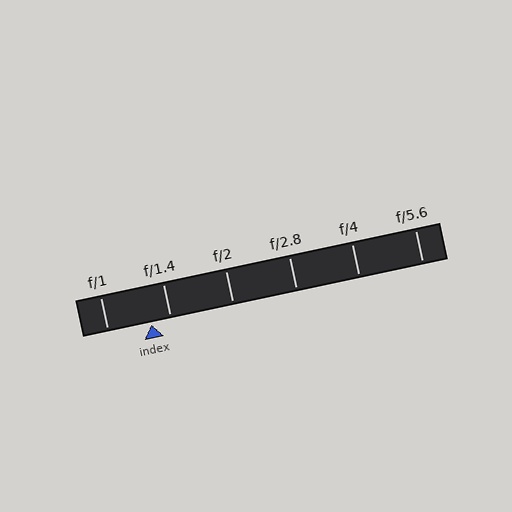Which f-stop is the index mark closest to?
The index mark is closest to f/1.4.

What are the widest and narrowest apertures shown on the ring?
The widest aperture shown is f/1 and the narrowest is f/5.6.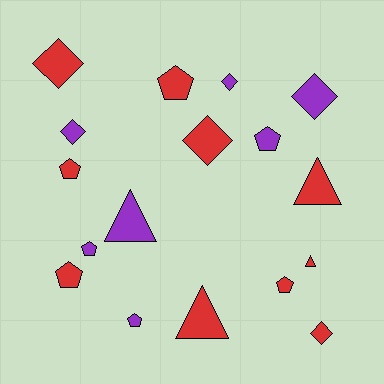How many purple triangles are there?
There is 1 purple triangle.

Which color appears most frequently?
Red, with 10 objects.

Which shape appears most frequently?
Pentagon, with 7 objects.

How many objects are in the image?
There are 17 objects.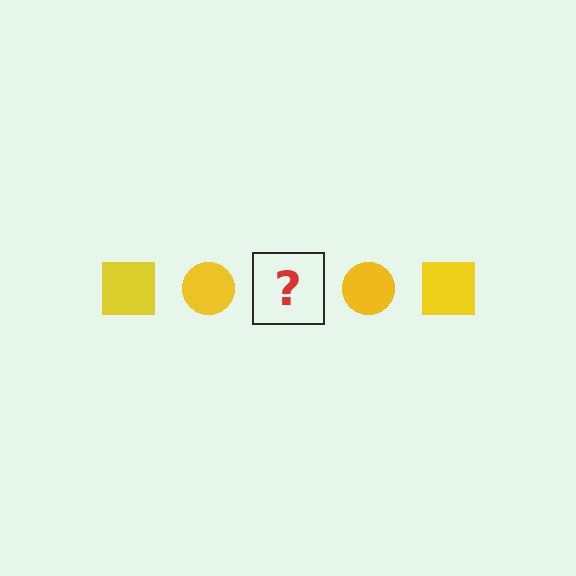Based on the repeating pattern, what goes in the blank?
The blank should be a yellow square.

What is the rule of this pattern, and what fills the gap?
The rule is that the pattern cycles through square, circle shapes in yellow. The gap should be filled with a yellow square.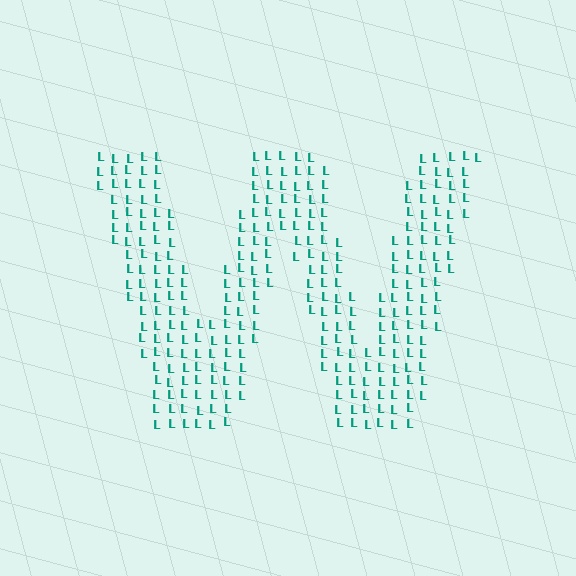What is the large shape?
The large shape is the letter W.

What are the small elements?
The small elements are letter L's.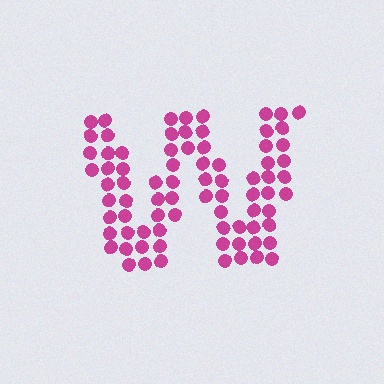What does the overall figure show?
The overall figure shows the letter W.